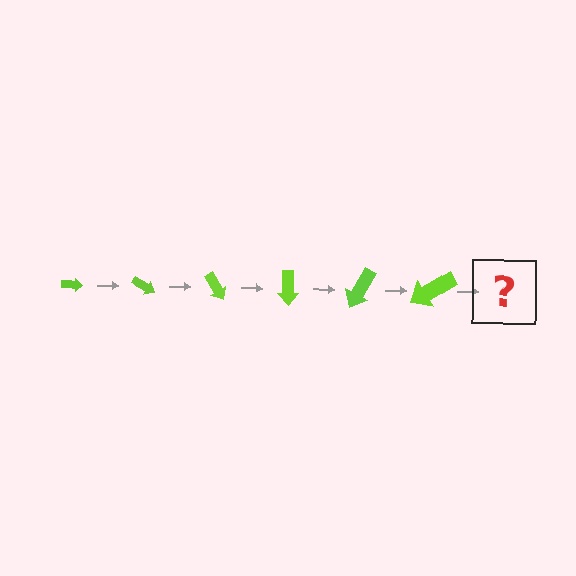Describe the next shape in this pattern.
It should be an arrow, larger than the previous one and rotated 180 degrees from the start.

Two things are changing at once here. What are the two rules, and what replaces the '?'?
The two rules are that the arrow grows larger each step and it rotates 30 degrees each step. The '?' should be an arrow, larger than the previous one and rotated 180 degrees from the start.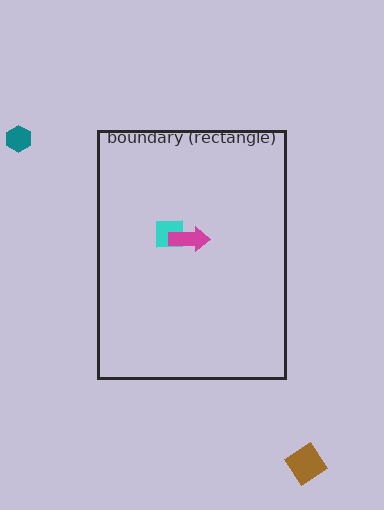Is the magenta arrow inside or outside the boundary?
Inside.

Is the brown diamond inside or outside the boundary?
Outside.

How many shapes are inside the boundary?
2 inside, 2 outside.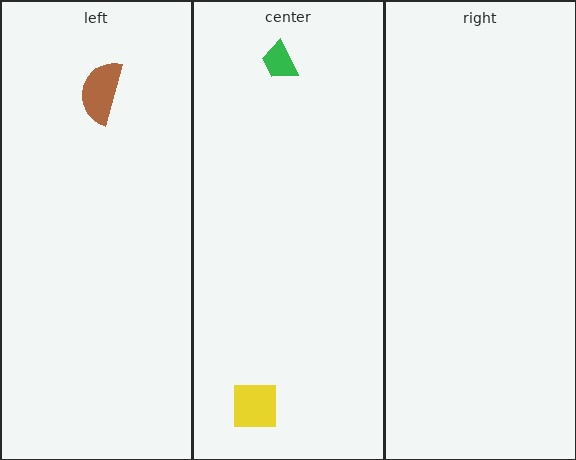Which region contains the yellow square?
The center region.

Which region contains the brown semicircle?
The left region.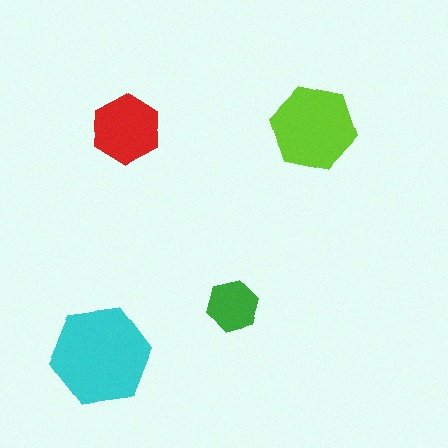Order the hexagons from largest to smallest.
the cyan one, the lime one, the red one, the green one.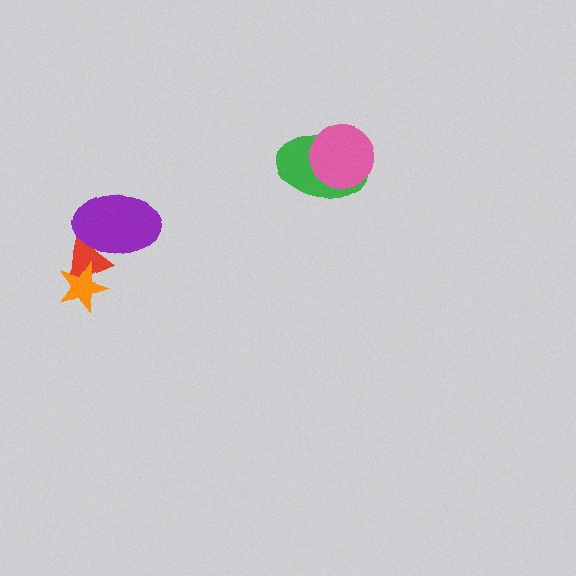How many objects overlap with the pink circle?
1 object overlaps with the pink circle.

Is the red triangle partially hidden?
Yes, it is partially covered by another shape.